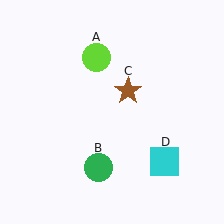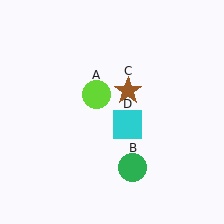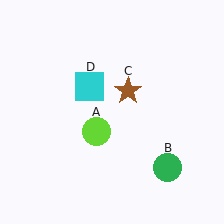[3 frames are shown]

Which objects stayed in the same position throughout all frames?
Brown star (object C) remained stationary.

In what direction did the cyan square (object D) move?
The cyan square (object D) moved up and to the left.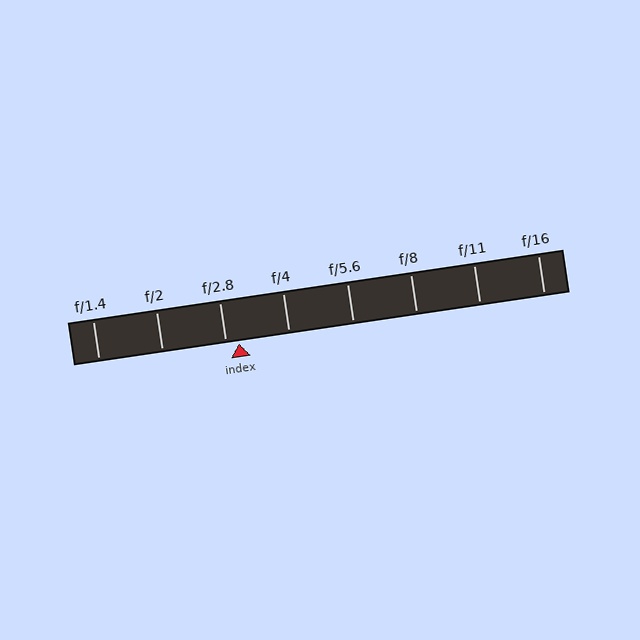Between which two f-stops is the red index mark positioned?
The index mark is between f/2.8 and f/4.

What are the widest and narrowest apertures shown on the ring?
The widest aperture shown is f/1.4 and the narrowest is f/16.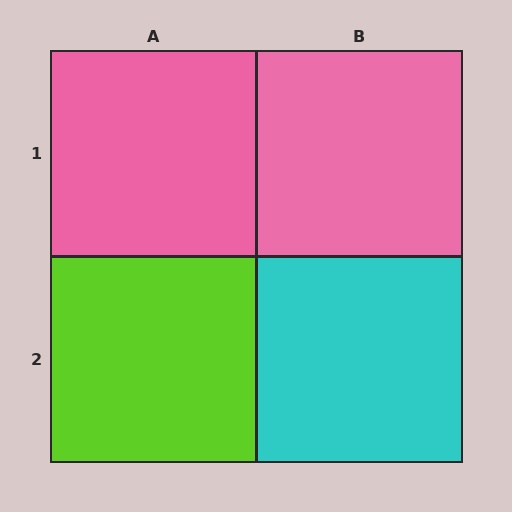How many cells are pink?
2 cells are pink.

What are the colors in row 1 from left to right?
Pink, pink.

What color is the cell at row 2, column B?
Cyan.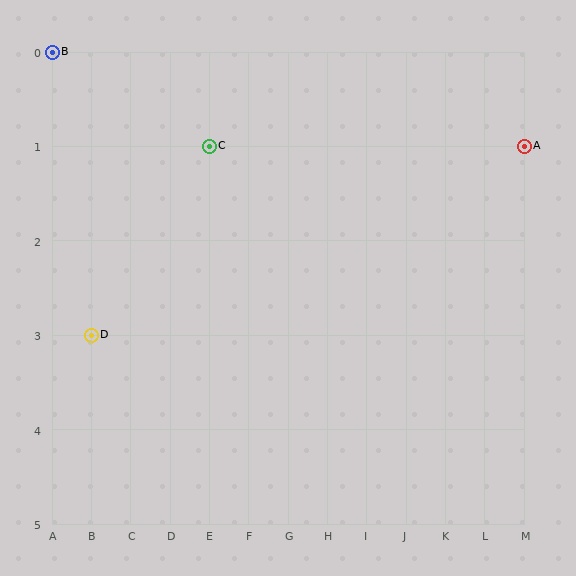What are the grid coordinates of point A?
Point A is at grid coordinates (M, 1).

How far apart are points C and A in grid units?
Points C and A are 8 columns apart.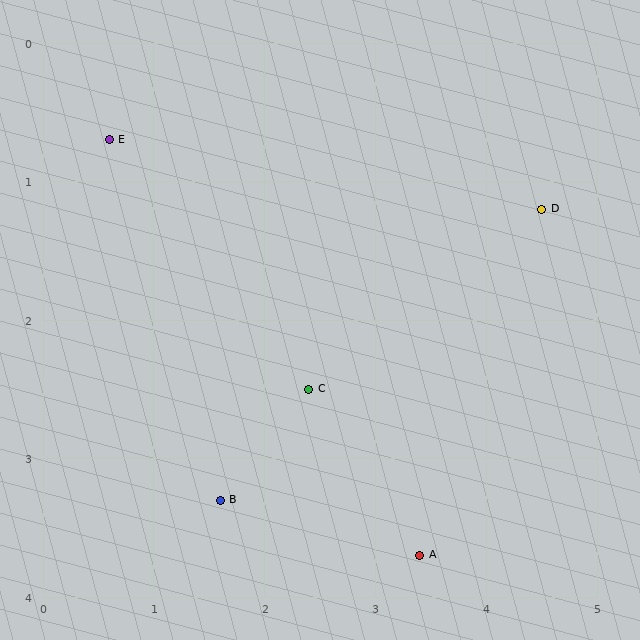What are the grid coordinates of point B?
Point B is at approximately (1.6, 3.3).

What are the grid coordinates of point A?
Point A is at approximately (3.4, 3.7).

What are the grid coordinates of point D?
Point D is at approximately (4.5, 1.2).